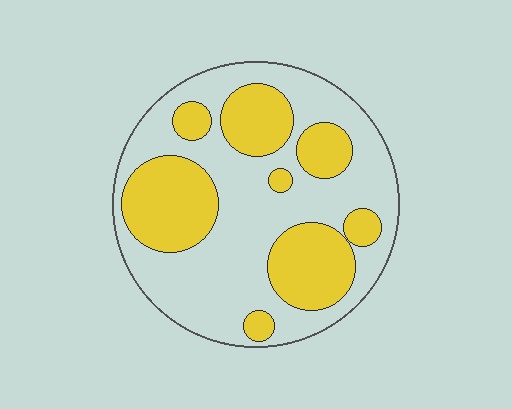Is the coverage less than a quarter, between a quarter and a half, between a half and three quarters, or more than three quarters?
Between a quarter and a half.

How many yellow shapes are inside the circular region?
8.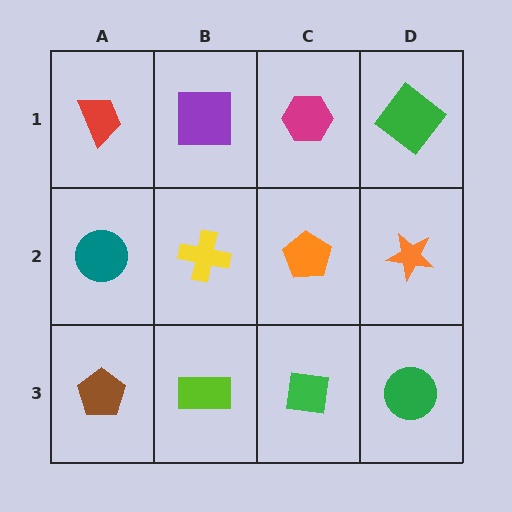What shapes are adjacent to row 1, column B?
A yellow cross (row 2, column B), a red trapezoid (row 1, column A), a magenta hexagon (row 1, column C).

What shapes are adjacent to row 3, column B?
A yellow cross (row 2, column B), a brown pentagon (row 3, column A), a green square (row 3, column C).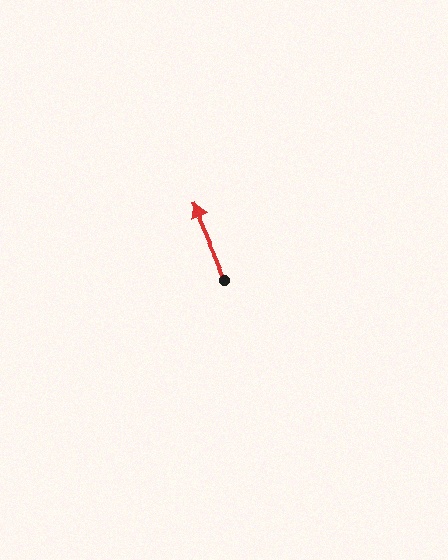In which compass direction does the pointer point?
Northwest.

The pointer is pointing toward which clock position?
Roughly 11 o'clock.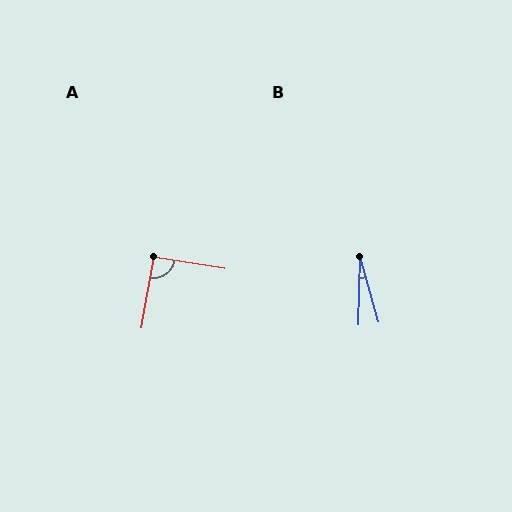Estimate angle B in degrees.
Approximately 17 degrees.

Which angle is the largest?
A, at approximately 91 degrees.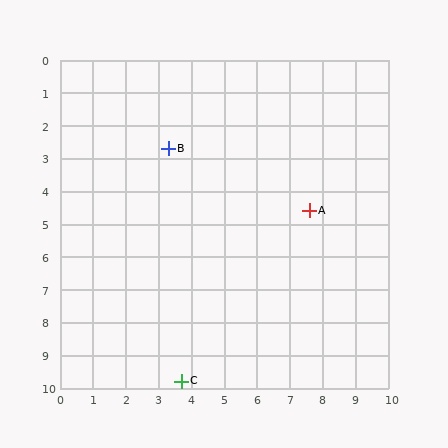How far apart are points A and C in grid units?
Points A and C are about 6.5 grid units apart.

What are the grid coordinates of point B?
Point B is at approximately (3.3, 2.7).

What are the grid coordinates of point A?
Point A is at approximately (7.6, 4.6).